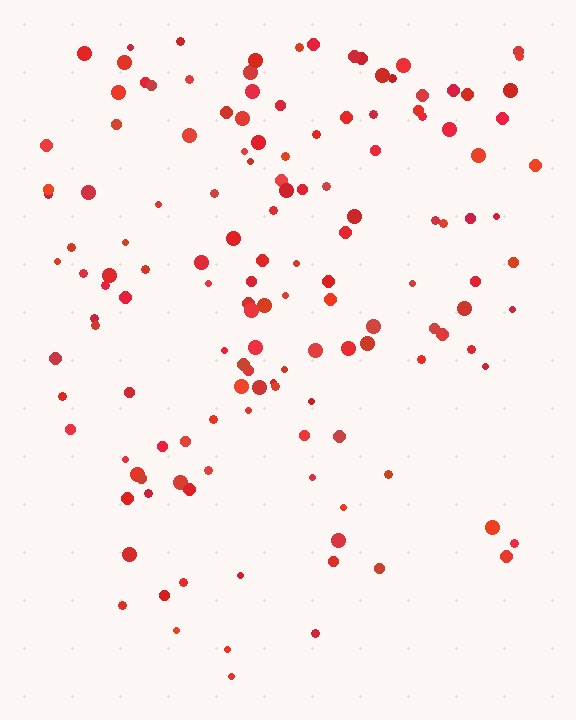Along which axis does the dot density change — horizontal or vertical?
Vertical.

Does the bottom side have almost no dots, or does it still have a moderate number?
Still a moderate number, just noticeably fewer than the top.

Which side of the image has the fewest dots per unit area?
The bottom.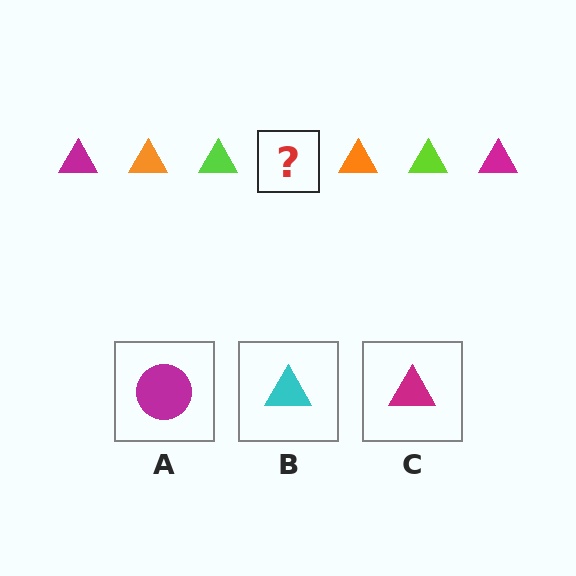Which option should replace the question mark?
Option C.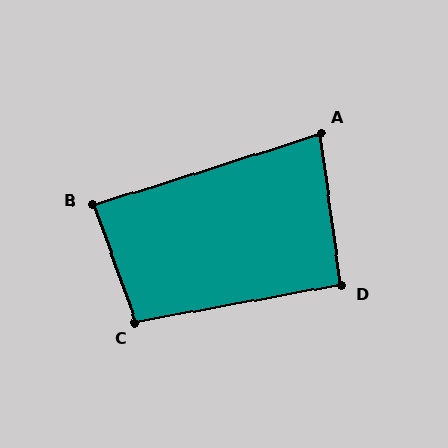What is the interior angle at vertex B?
Approximately 88 degrees (approximately right).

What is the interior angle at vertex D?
Approximately 92 degrees (approximately right).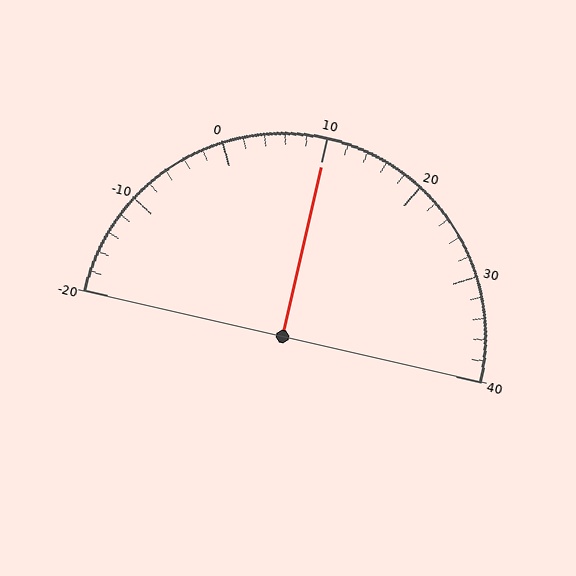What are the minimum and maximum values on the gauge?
The gauge ranges from -20 to 40.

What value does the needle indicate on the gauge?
The needle indicates approximately 10.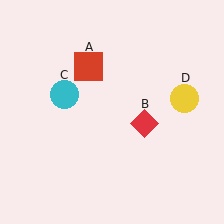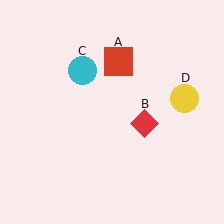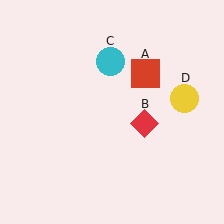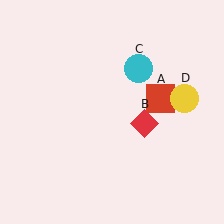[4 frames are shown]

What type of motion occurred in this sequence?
The red square (object A), cyan circle (object C) rotated clockwise around the center of the scene.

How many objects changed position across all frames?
2 objects changed position: red square (object A), cyan circle (object C).